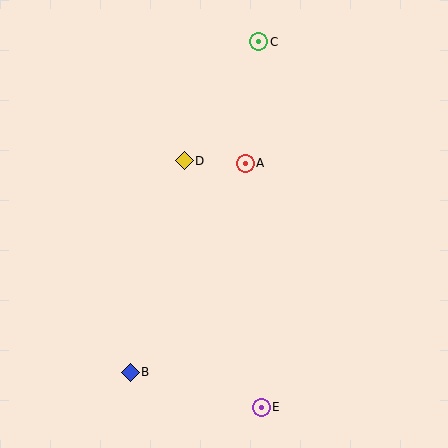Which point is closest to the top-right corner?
Point C is closest to the top-right corner.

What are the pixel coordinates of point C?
Point C is at (259, 42).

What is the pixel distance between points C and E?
The distance between C and E is 366 pixels.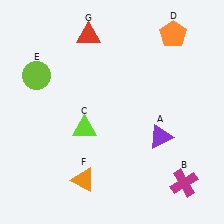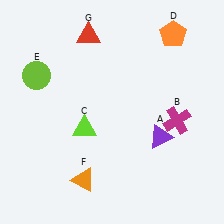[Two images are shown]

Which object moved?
The magenta cross (B) moved up.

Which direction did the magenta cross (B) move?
The magenta cross (B) moved up.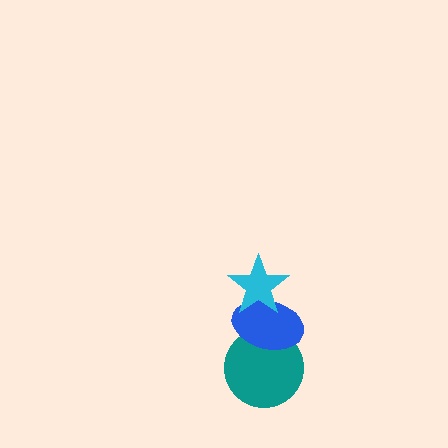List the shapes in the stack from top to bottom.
From top to bottom: the cyan star, the blue ellipse, the teal circle.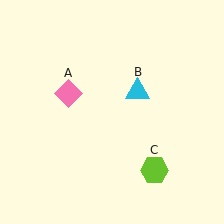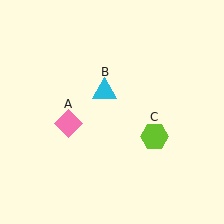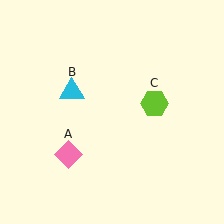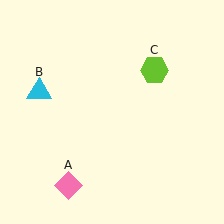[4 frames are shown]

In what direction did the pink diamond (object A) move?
The pink diamond (object A) moved down.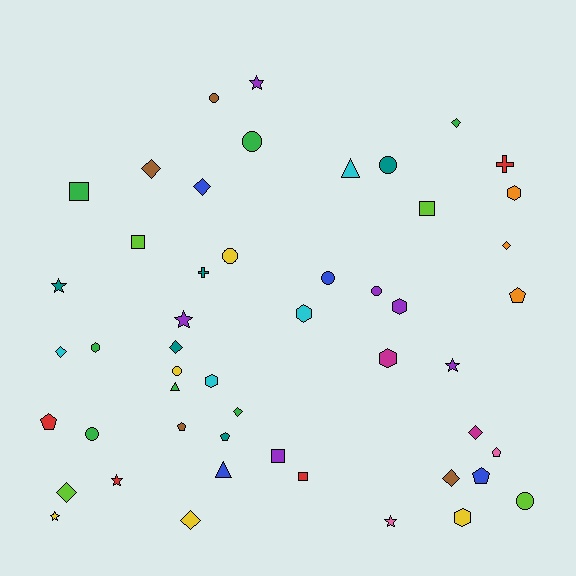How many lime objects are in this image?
There are 4 lime objects.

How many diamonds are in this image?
There are 11 diamonds.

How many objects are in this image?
There are 50 objects.